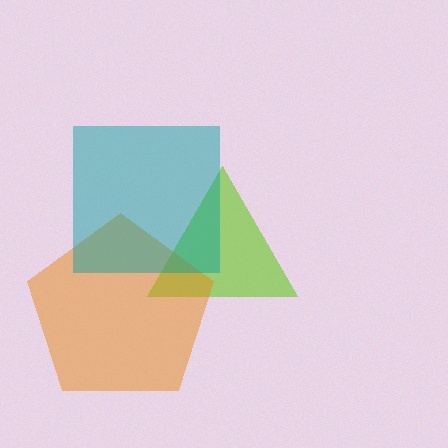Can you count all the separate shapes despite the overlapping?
Yes, there are 3 separate shapes.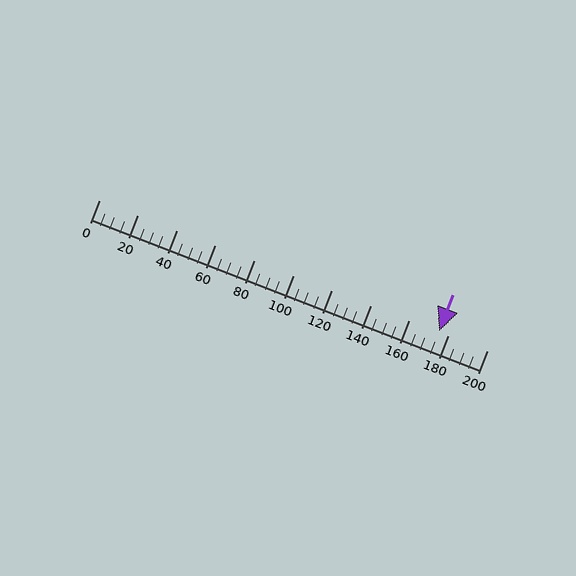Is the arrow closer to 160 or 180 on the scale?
The arrow is closer to 180.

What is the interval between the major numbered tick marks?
The major tick marks are spaced 20 units apart.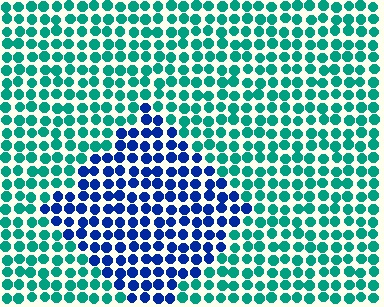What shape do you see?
I see a diamond.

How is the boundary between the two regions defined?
The boundary is defined purely by a slight shift in hue (about 57 degrees). Spacing, size, and orientation are identical on both sides.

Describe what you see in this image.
The image is filled with small teal elements in a uniform arrangement. A diamond-shaped region is visible where the elements are tinted to a slightly different hue, forming a subtle color boundary.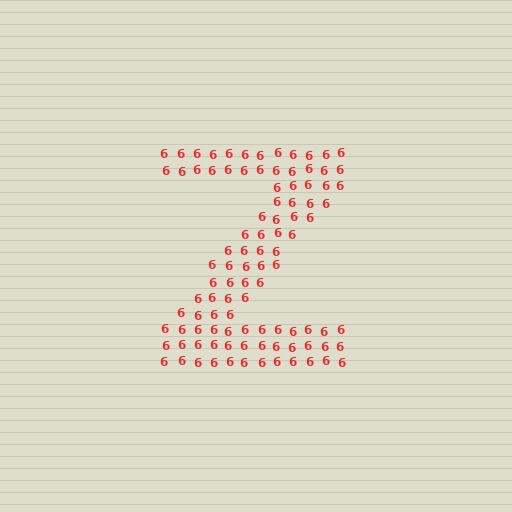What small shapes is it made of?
It is made of small digit 6's.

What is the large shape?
The large shape is the letter Z.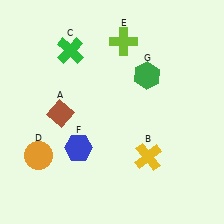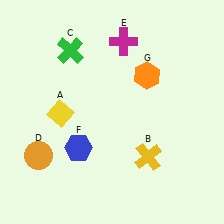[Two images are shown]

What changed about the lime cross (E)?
In Image 1, E is lime. In Image 2, it changed to magenta.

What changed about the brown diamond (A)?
In Image 1, A is brown. In Image 2, it changed to yellow.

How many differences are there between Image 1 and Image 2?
There are 3 differences between the two images.